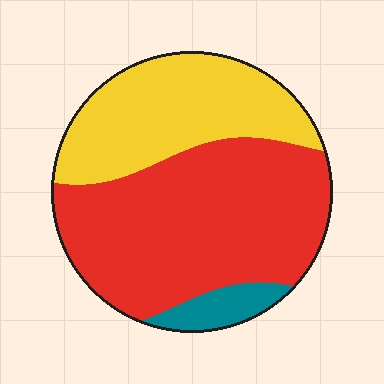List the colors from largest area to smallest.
From largest to smallest: red, yellow, teal.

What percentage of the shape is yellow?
Yellow covers roughly 35% of the shape.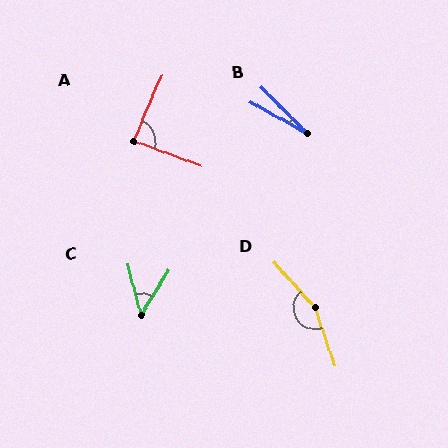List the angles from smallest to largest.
B (16°), C (47°), A (87°), D (157°).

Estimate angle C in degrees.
Approximately 47 degrees.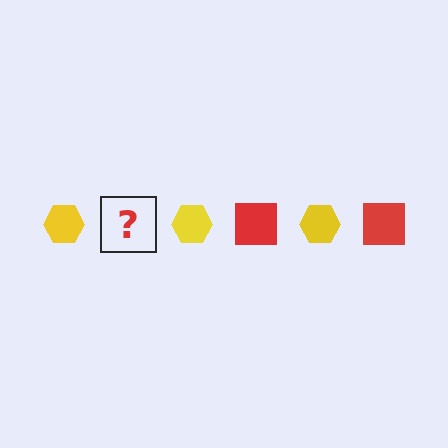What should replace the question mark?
The question mark should be replaced with a red square.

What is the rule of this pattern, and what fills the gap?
The rule is that the pattern alternates between yellow hexagon and red square. The gap should be filled with a red square.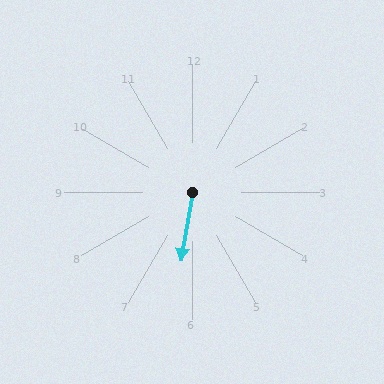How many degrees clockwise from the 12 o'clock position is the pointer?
Approximately 189 degrees.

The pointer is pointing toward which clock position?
Roughly 6 o'clock.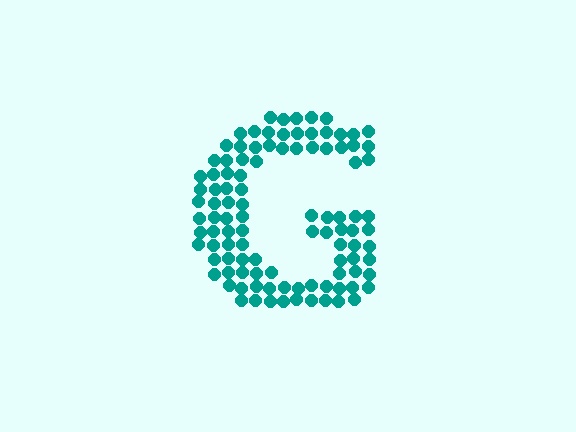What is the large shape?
The large shape is the letter G.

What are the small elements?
The small elements are circles.